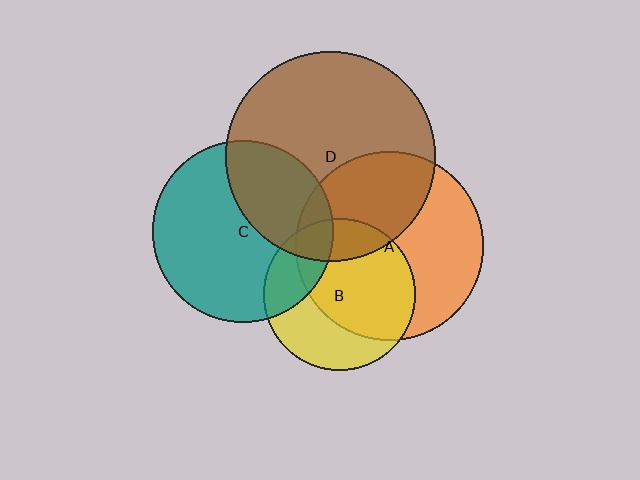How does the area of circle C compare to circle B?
Approximately 1.4 times.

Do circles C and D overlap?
Yes.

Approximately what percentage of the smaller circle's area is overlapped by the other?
Approximately 35%.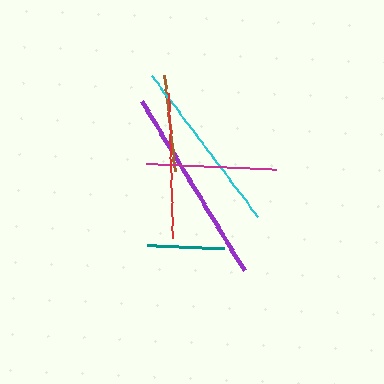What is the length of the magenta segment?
The magenta segment is approximately 131 pixels long.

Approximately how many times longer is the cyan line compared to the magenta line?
The cyan line is approximately 1.4 times the length of the magenta line.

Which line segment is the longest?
The purple line is the longest at approximately 198 pixels.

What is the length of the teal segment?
The teal segment is approximately 77 pixels long.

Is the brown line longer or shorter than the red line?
The red line is longer than the brown line.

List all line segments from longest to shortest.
From longest to shortest: purple, cyan, red, magenta, brown, teal.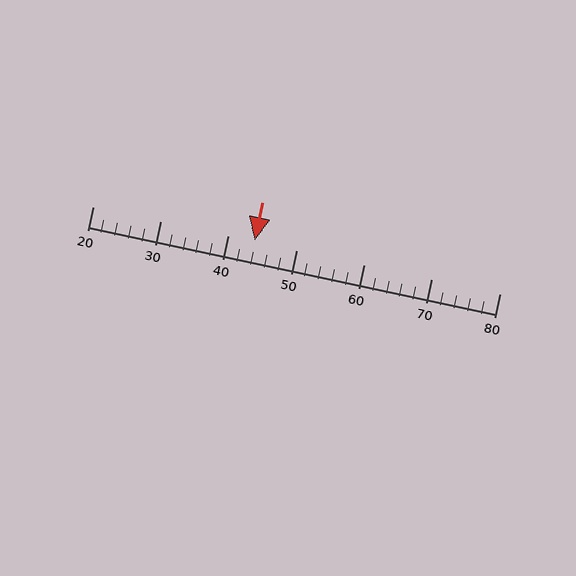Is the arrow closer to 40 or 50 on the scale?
The arrow is closer to 40.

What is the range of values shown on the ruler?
The ruler shows values from 20 to 80.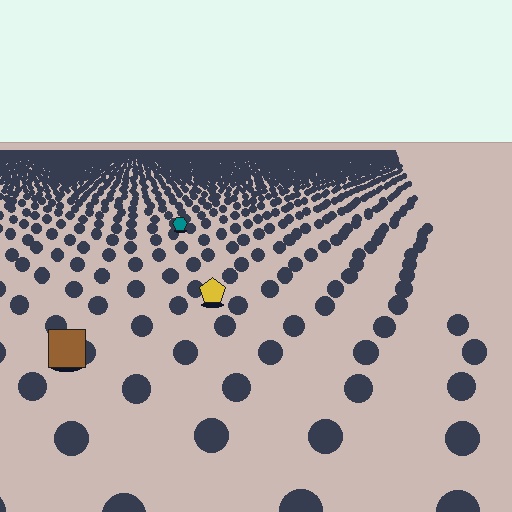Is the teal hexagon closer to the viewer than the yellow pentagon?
No. The yellow pentagon is closer — you can tell from the texture gradient: the ground texture is coarser near it.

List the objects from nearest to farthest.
From nearest to farthest: the brown square, the yellow pentagon, the teal hexagon.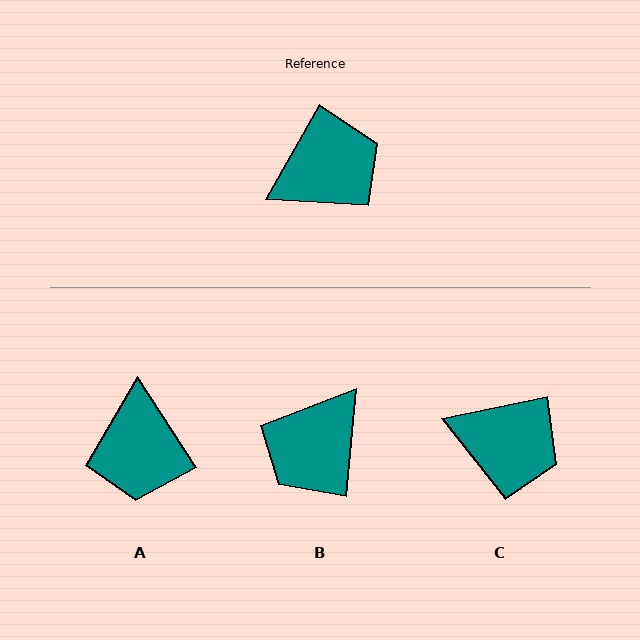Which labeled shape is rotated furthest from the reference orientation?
B, about 156 degrees away.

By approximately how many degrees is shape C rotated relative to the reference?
Approximately 48 degrees clockwise.